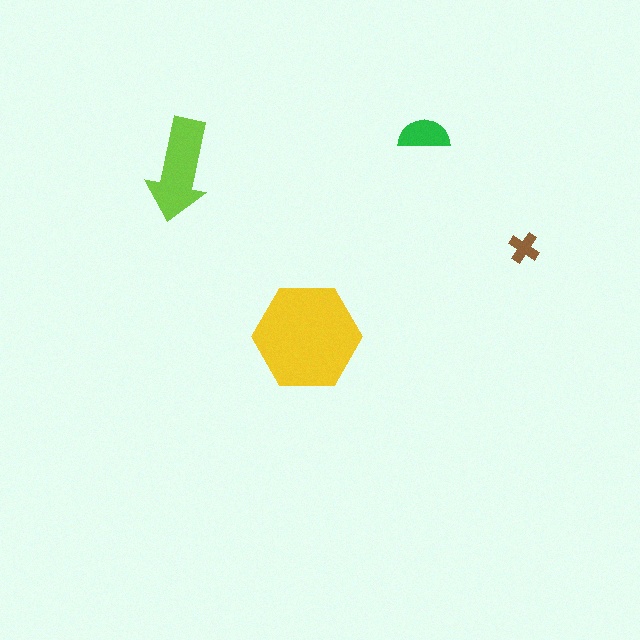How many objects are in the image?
There are 4 objects in the image.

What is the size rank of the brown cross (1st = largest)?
4th.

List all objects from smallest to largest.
The brown cross, the green semicircle, the lime arrow, the yellow hexagon.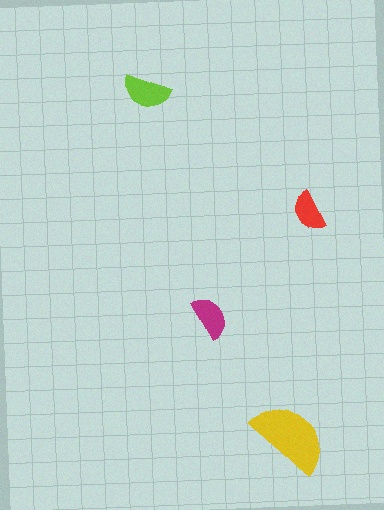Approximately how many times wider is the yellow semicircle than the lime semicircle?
About 1.5 times wider.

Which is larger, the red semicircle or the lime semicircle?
The lime one.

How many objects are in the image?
There are 4 objects in the image.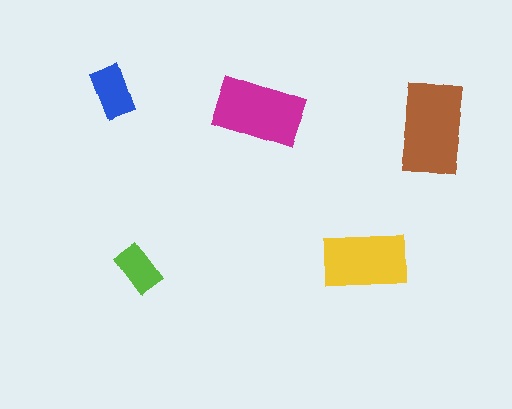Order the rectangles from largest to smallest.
the brown one, the magenta one, the yellow one, the blue one, the lime one.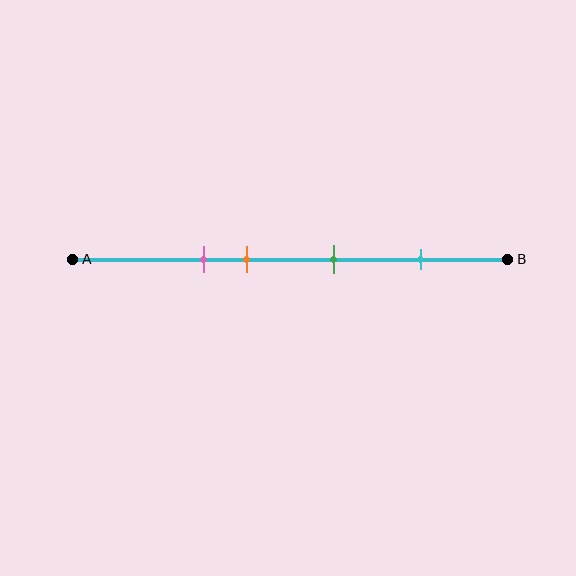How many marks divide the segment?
There are 4 marks dividing the segment.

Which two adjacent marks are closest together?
The pink and orange marks are the closest adjacent pair.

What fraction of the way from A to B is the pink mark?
The pink mark is approximately 30% (0.3) of the way from A to B.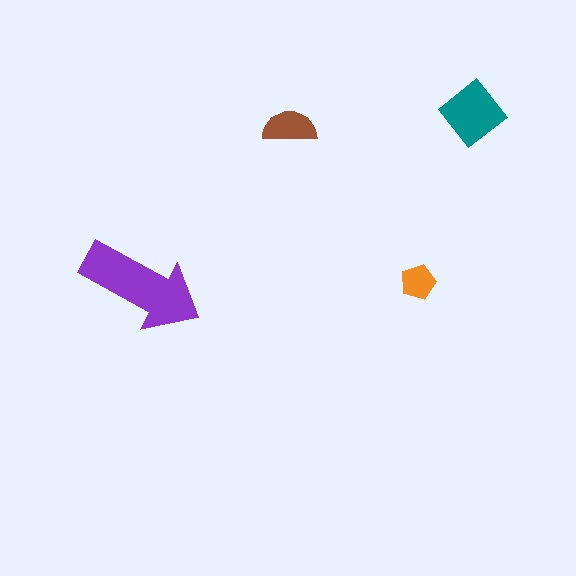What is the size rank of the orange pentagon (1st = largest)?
4th.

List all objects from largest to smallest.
The purple arrow, the teal diamond, the brown semicircle, the orange pentagon.